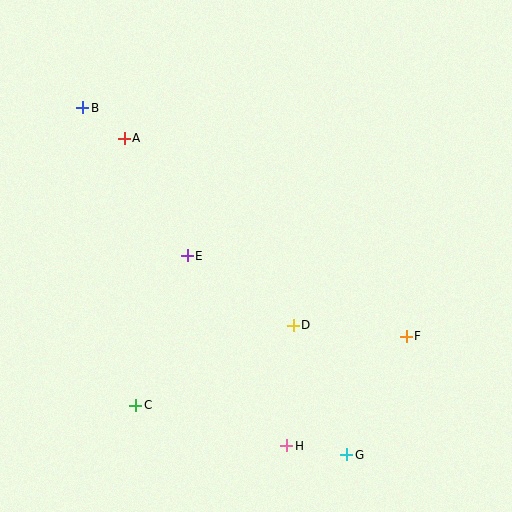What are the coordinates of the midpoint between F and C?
The midpoint between F and C is at (271, 371).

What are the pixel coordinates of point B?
Point B is at (83, 108).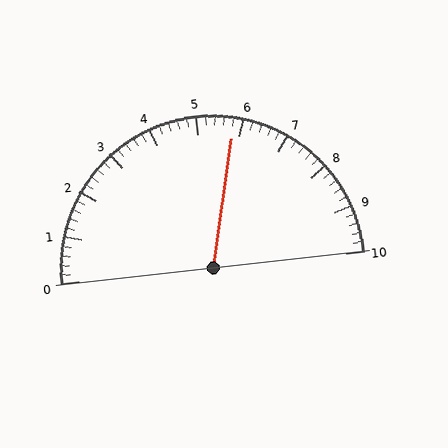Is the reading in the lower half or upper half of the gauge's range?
The reading is in the upper half of the range (0 to 10).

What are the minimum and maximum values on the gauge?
The gauge ranges from 0 to 10.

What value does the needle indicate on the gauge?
The needle indicates approximately 5.8.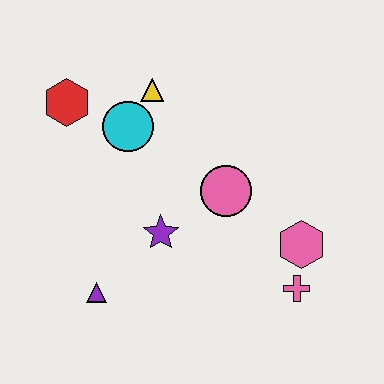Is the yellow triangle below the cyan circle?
No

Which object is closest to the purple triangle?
The purple star is closest to the purple triangle.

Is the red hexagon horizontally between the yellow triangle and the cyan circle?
No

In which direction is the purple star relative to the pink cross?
The purple star is to the left of the pink cross.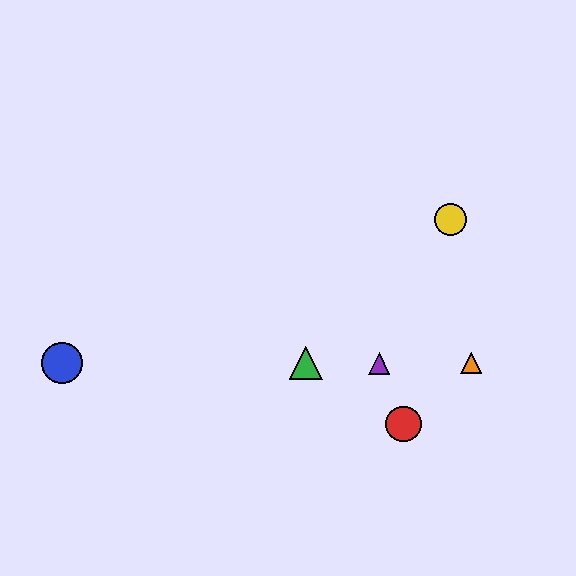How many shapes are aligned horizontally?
4 shapes (the blue circle, the green triangle, the purple triangle, the orange triangle) are aligned horizontally.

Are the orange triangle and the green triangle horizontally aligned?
Yes, both are at y≈363.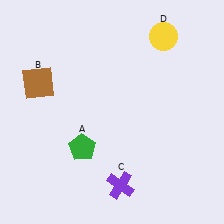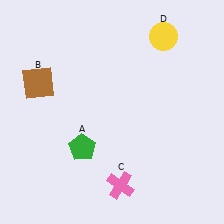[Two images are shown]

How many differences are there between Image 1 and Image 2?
There is 1 difference between the two images.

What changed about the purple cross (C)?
In Image 1, C is purple. In Image 2, it changed to pink.